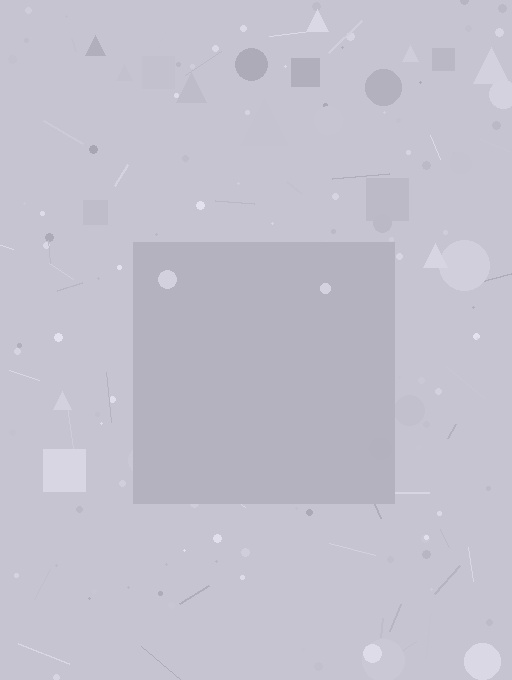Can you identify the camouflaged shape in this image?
The camouflaged shape is a square.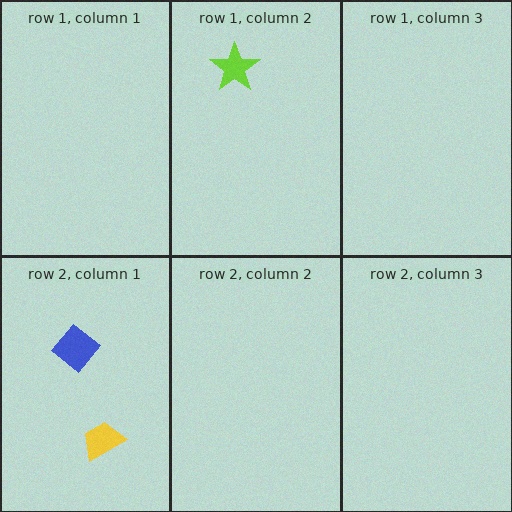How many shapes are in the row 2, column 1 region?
2.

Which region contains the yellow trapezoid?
The row 2, column 1 region.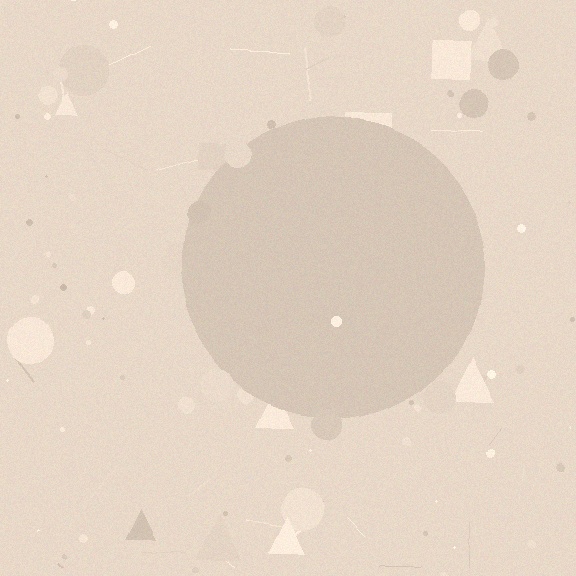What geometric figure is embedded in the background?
A circle is embedded in the background.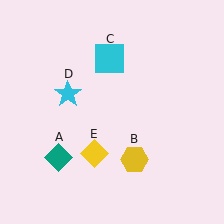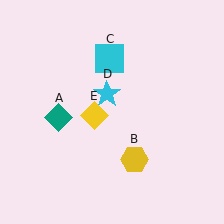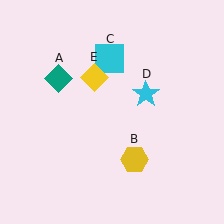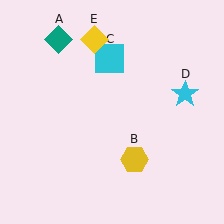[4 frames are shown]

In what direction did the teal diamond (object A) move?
The teal diamond (object A) moved up.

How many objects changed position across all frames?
3 objects changed position: teal diamond (object A), cyan star (object D), yellow diamond (object E).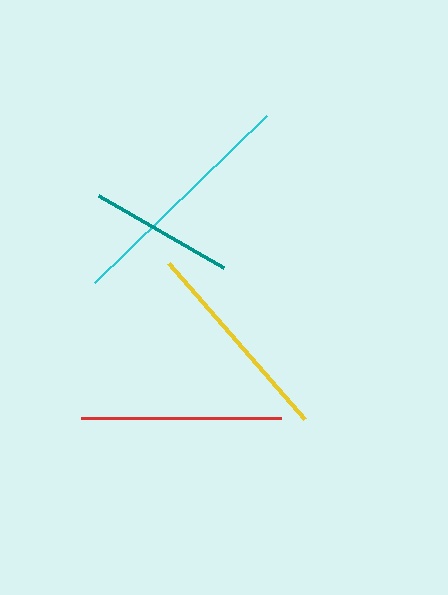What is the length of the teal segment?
The teal segment is approximately 144 pixels long.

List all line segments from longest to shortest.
From longest to shortest: cyan, yellow, red, teal.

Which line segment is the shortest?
The teal line is the shortest at approximately 144 pixels.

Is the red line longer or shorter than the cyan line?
The cyan line is longer than the red line.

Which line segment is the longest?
The cyan line is the longest at approximately 239 pixels.